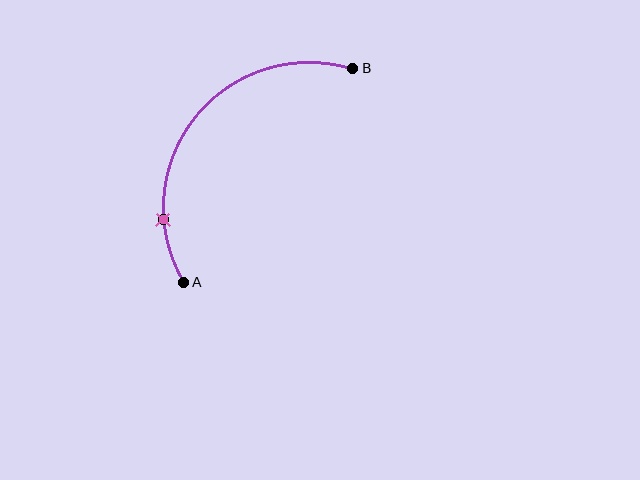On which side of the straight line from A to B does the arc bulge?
The arc bulges above and to the left of the straight line connecting A and B.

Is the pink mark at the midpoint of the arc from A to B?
No. The pink mark lies on the arc but is closer to endpoint A. The arc midpoint would be at the point on the curve equidistant along the arc from both A and B.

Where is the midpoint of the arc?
The arc midpoint is the point on the curve farthest from the straight line joining A and B. It sits above and to the left of that line.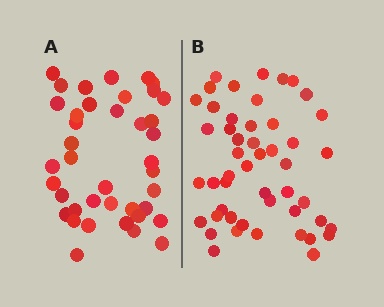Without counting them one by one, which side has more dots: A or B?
Region B (the right region) has more dots.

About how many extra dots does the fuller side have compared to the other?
Region B has roughly 8 or so more dots than region A.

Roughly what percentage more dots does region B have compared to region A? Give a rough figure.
About 20% more.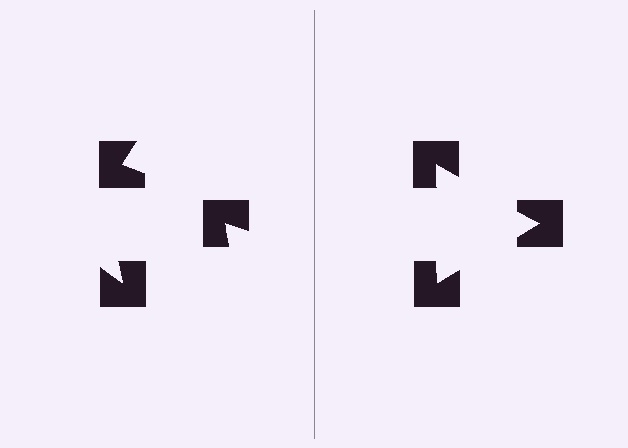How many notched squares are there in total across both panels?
6 — 3 on each side.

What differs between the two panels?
The notched squares are positioned identically on both sides; only the wedge orientations differ. On the right they align to a triangle; on the left they are misaligned.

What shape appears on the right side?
An illusory triangle.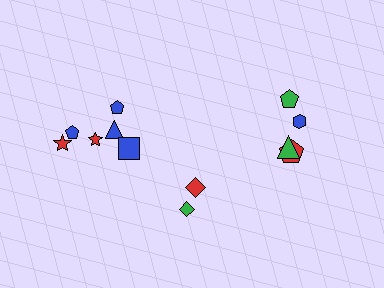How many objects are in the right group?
There are 5 objects.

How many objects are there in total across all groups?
There are 12 objects.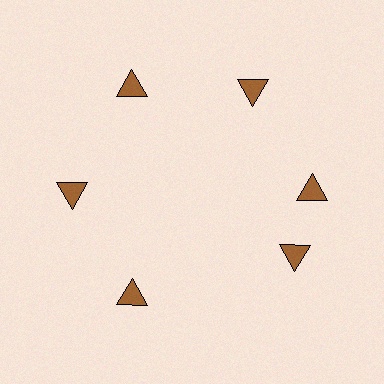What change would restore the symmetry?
The symmetry would be restored by rotating it back into even spacing with its neighbors so that all 6 triangles sit at equal angles and equal distance from the center.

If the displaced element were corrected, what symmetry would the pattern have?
It would have 6-fold rotational symmetry — the pattern would map onto itself every 60 degrees.